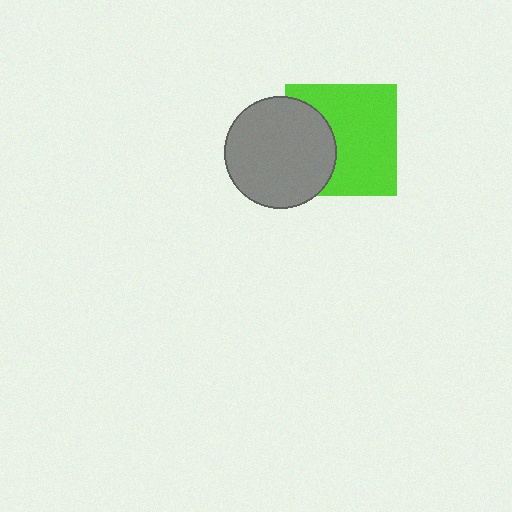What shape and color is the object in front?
The object in front is a gray circle.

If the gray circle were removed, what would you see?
You would see the complete lime square.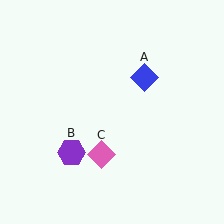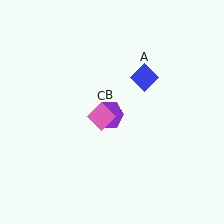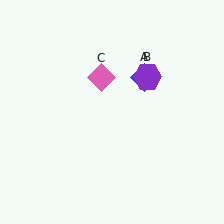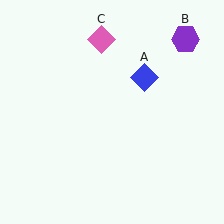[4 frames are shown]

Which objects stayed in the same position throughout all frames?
Blue diamond (object A) remained stationary.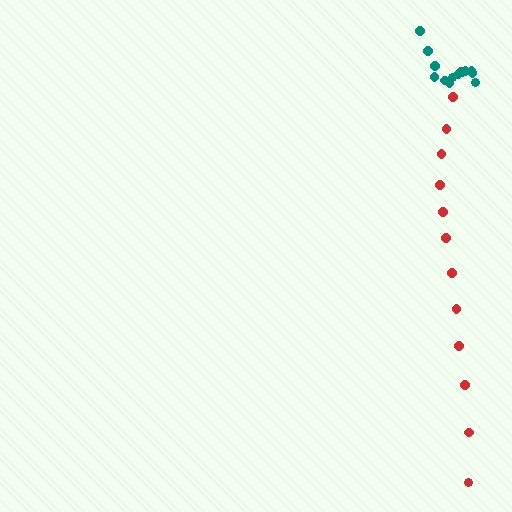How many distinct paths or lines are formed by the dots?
There are 2 distinct paths.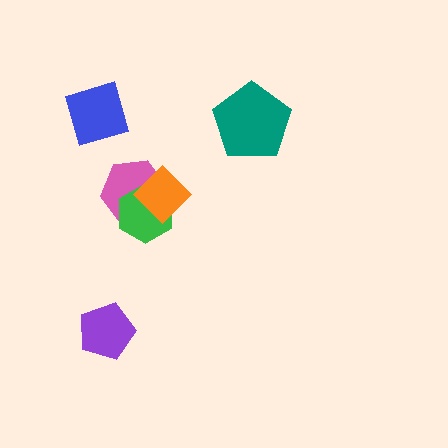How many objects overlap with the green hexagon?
2 objects overlap with the green hexagon.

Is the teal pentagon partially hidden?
No, no other shape covers it.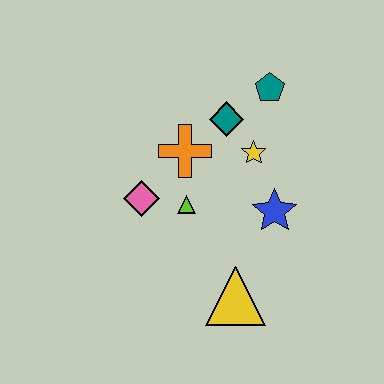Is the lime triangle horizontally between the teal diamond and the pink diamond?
Yes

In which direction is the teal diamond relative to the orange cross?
The teal diamond is to the right of the orange cross.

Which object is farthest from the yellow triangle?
The teal pentagon is farthest from the yellow triangle.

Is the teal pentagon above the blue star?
Yes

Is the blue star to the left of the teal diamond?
No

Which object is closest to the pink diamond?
The lime triangle is closest to the pink diamond.